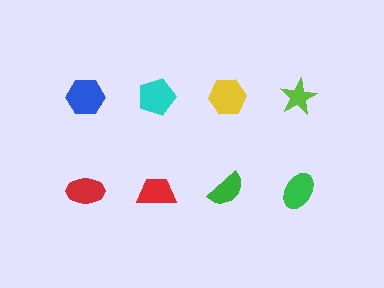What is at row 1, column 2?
A cyan pentagon.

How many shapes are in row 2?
4 shapes.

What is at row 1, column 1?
A blue hexagon.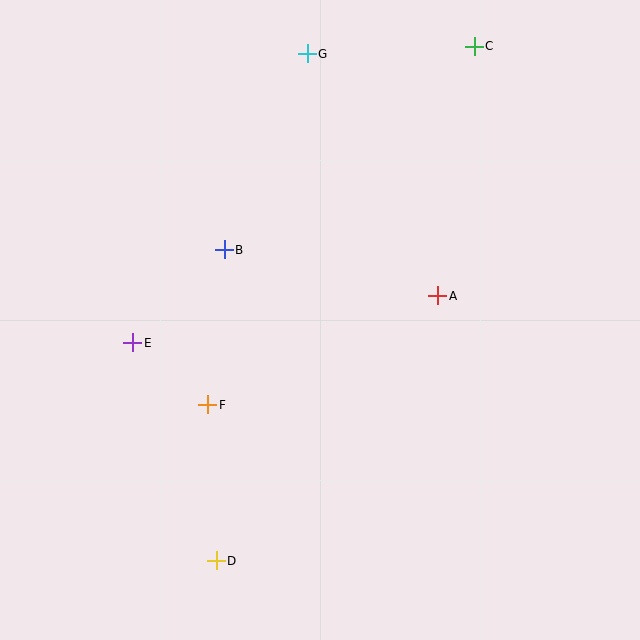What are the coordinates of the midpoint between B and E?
The midpoint between B and E is at (179, 296).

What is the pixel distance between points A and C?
The distance between A and C is 252 pixels.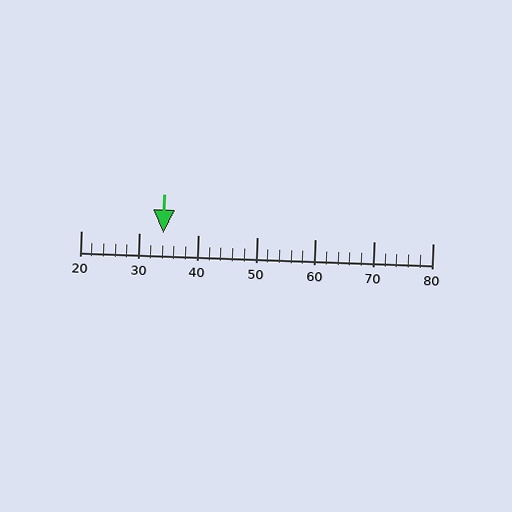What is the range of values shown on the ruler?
The ruler shows values from 20 to 80.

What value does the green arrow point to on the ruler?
The green arrow points to approximately 34.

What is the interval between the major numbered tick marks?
The major tick marks are spaced 10 units apart.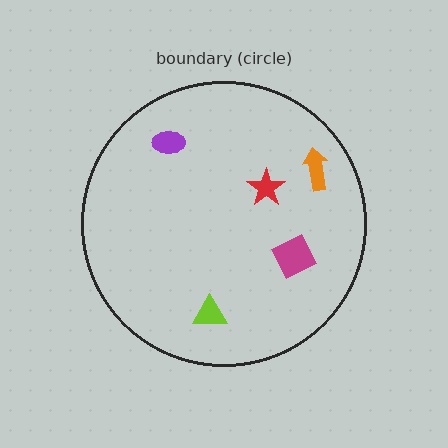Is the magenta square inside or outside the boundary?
Inside.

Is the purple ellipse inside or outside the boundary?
Inside.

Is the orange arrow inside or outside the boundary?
Inside.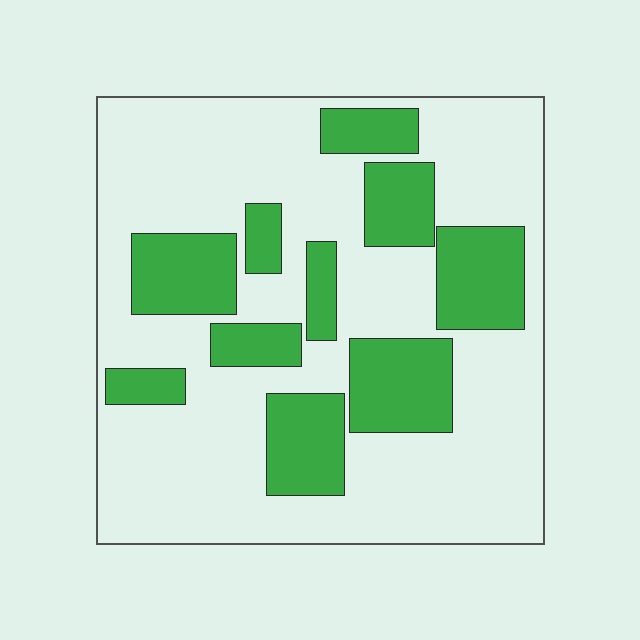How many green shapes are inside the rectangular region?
10.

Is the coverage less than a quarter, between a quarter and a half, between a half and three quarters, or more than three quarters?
Between a quarter and a half.